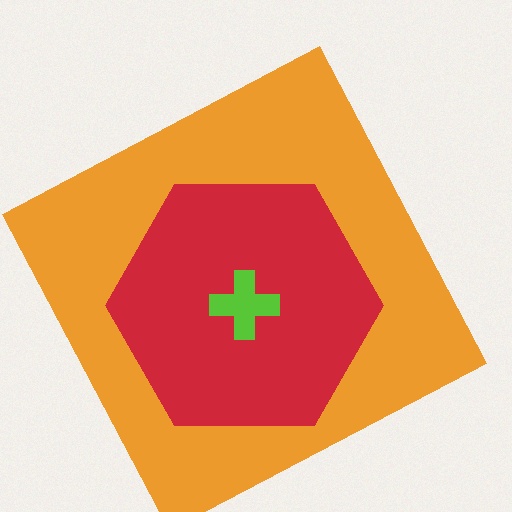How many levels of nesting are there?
3.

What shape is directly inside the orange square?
The red hexagon.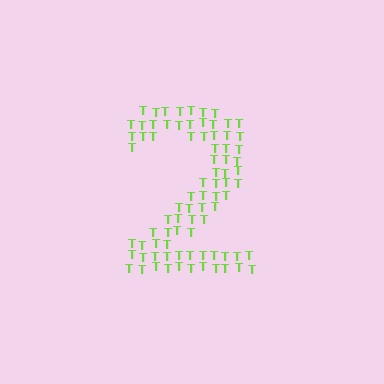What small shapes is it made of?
It is made of small letter T's.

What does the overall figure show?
The overall figure shows the digit 2.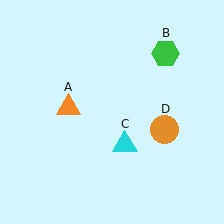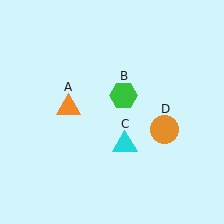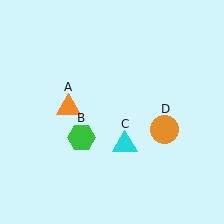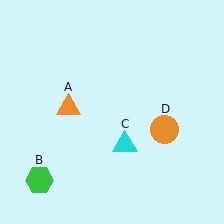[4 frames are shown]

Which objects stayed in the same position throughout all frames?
Orange triangle (object A) and cyan triangle (object C) and orange circle (object D) remained stationary.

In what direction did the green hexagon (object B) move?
The green hexagon (object B) moved down and to the left.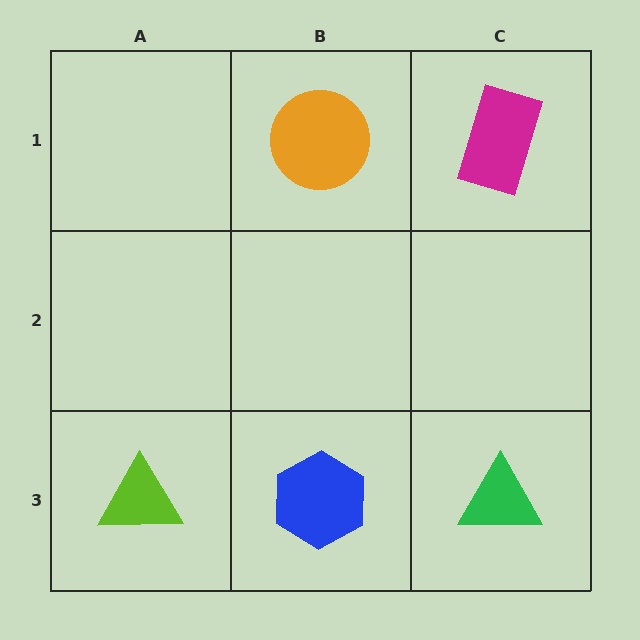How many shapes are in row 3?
3 shapes.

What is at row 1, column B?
An orange circle.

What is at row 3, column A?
A lime triangle.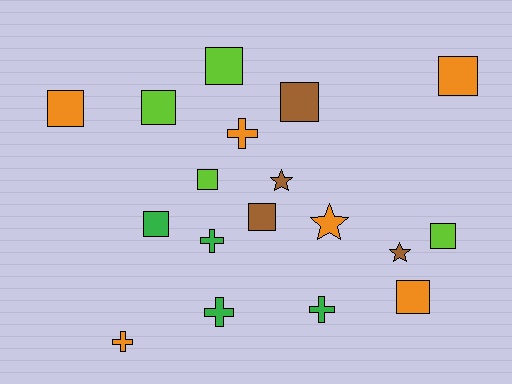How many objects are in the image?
There are 18 objects.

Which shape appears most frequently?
Square, with 10 objects.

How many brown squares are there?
There are 2 brown squares.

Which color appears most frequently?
Orange, with 6 objects.